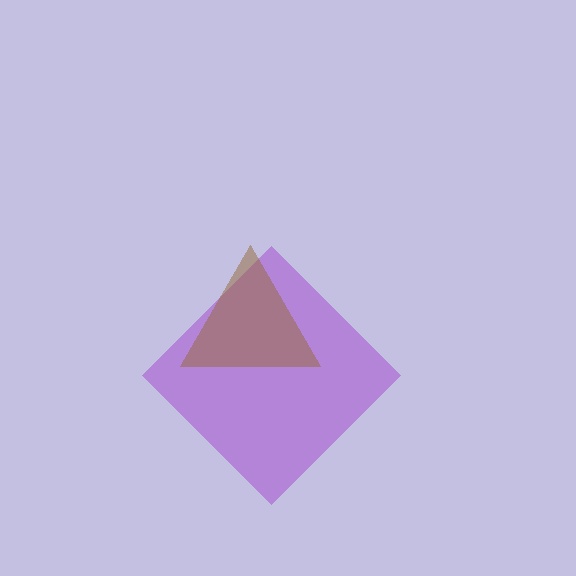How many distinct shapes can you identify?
There are 2 distinct shapes: a purple diamond, a brown triangle.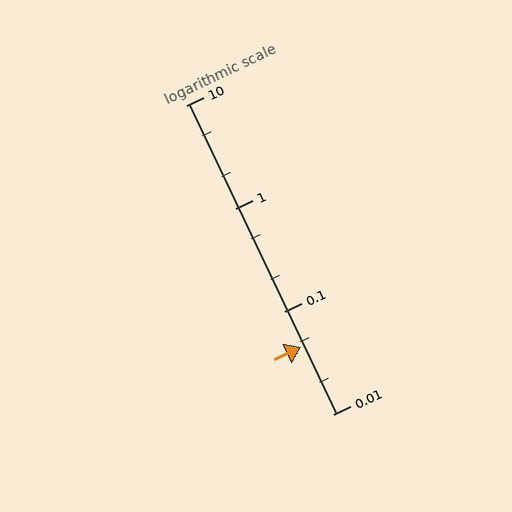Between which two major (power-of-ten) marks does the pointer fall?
The pointer is between 0.01 and 0.1.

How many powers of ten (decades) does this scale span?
The scale spans 3 decades, from 0.01 to 10.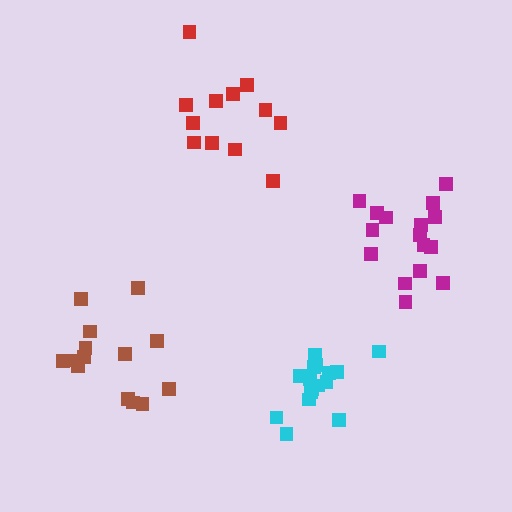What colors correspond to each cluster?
The clusters are colored: brown, red, magenta, cyan.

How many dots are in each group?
Group 1: 14 dots, Group 2: 12 dots, Group 3: 16 dots, Group 4: 16 dots (58 total).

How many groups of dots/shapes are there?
There are 4 groups.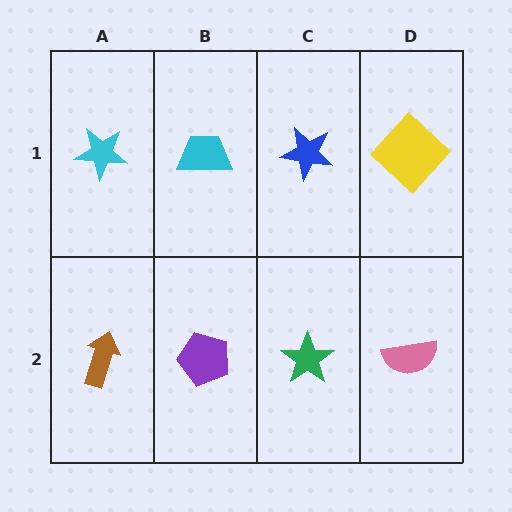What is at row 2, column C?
A green star.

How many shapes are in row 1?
4 shapes.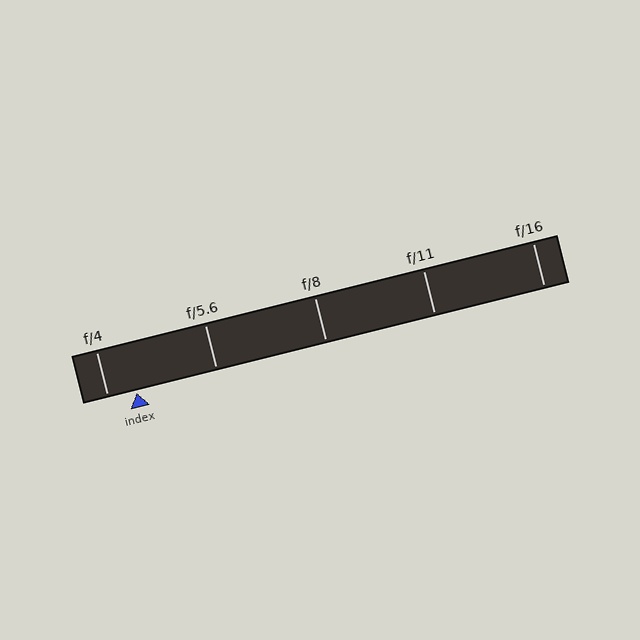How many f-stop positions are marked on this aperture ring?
There are 5 f-stop positions marked.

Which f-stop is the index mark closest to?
The index mark is closest to f/4.